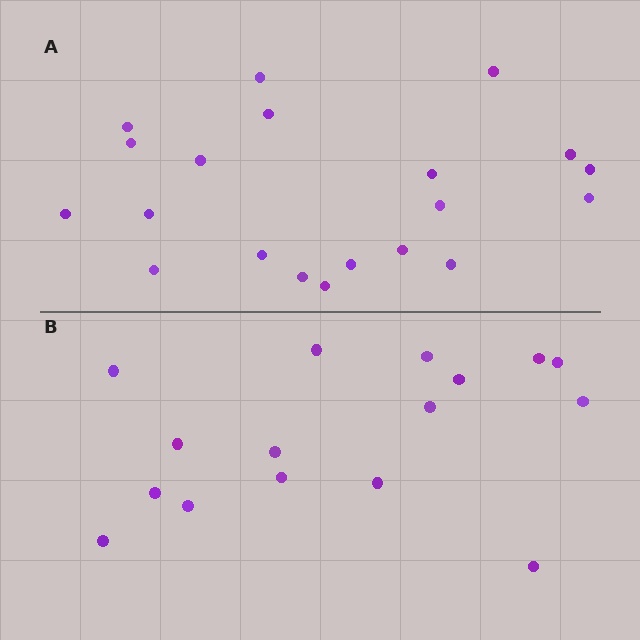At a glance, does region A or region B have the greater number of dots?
Region A (the top region) has more dots.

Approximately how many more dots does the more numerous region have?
Region A has about 4 more dots than region B.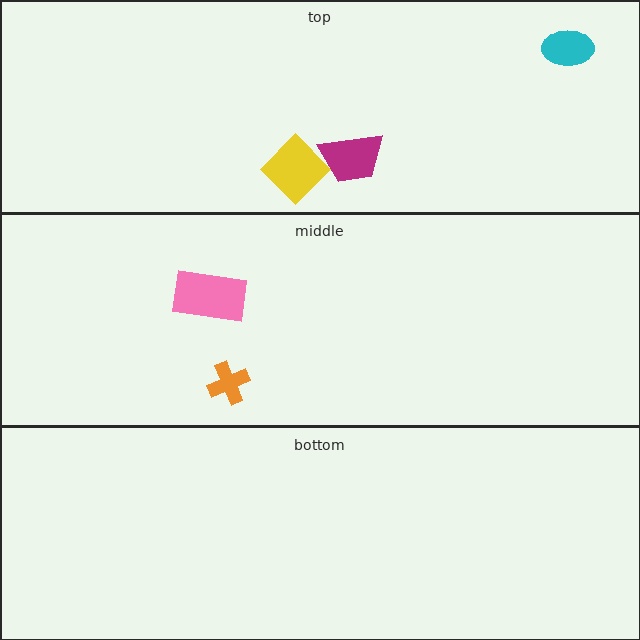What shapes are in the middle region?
The orange cross, the pink rectangle.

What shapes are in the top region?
The cyan ellipse, the yellow diamond, the magenta trapezoid.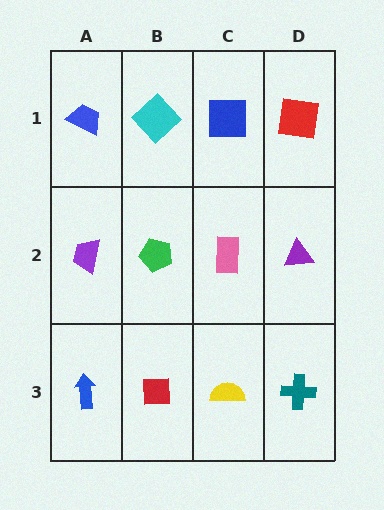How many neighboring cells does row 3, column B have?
3.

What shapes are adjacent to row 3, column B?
A green pentagon (row 2, column B), a blue arrow (row 3, column A), a yellow semicircle (row 3, column C).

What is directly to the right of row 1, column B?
A blue square.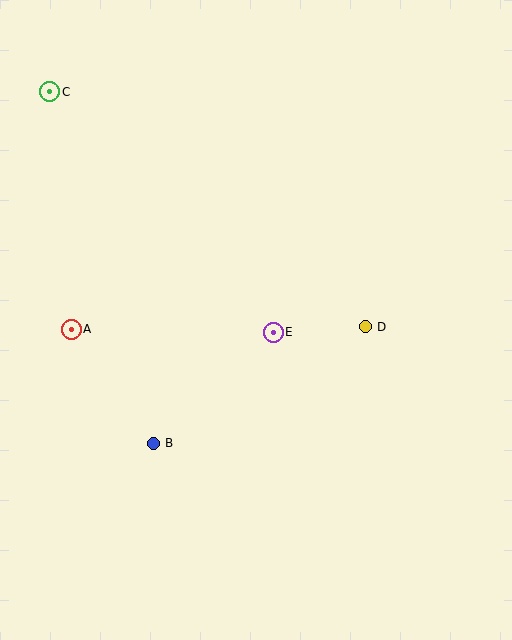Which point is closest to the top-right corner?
Point D is closest to the top-right corner.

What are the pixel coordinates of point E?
Point E is at (273, 332).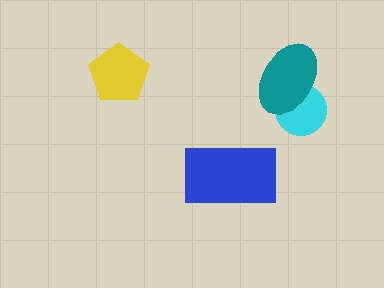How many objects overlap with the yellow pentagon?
0 objects overlap with the yellow pentagon.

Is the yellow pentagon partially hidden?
No, no other shape covers it.